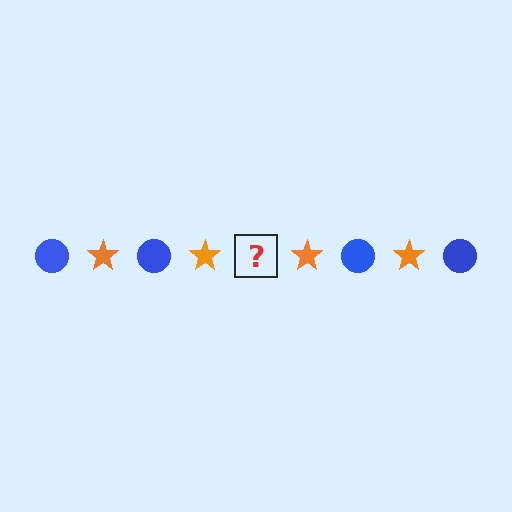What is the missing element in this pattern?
The missing element is a blue circle.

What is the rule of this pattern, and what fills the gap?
The rule is that the pattern alternates between blue circle and orange star. The gap should be filled with a blue circle.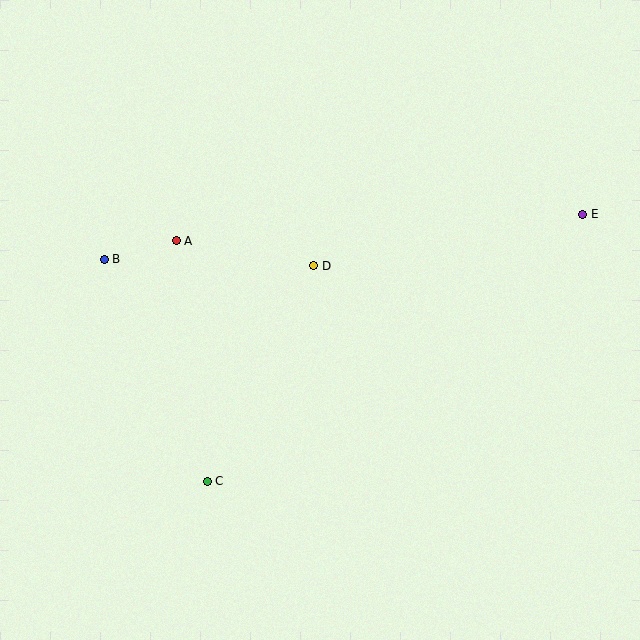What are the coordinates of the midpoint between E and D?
The midpoint between E and D is at (448, 240).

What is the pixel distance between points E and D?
The distance between E and D is 274 pixels.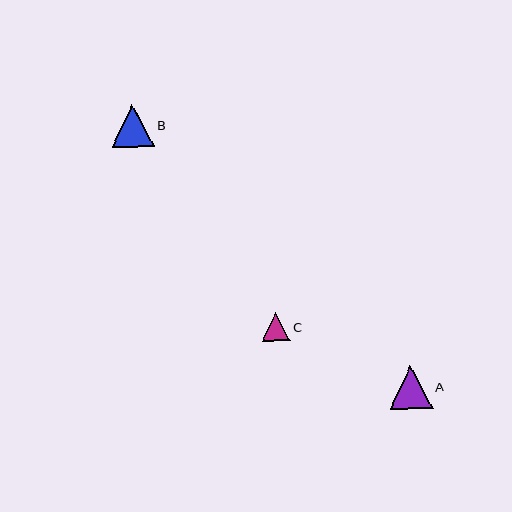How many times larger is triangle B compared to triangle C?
Triangle B is approximately 1.5 times the size of triangle C.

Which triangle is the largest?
Triangle A is the largest with a size of approximately 43 pixels.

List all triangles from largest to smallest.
From largest to smallest: A, B, C.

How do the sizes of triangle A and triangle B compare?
Triangle A and triangle B are approximately the same size.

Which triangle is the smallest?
Triangle C is the smallest with a size of approximately 28 pixels.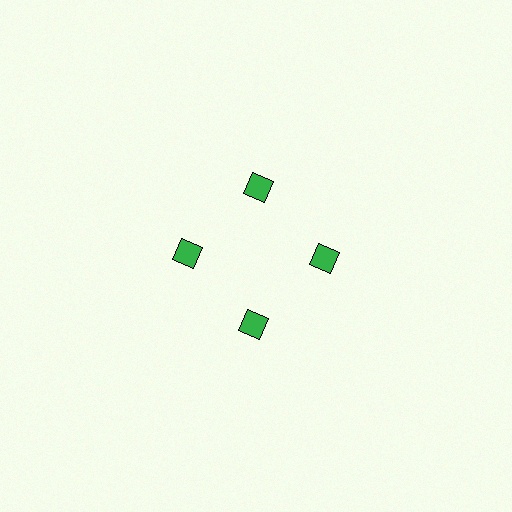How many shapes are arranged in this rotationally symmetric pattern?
There are 4 shapes, arranged in 4 groups of 1.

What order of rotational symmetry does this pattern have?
This pattern has 4-fold rotational symmetry.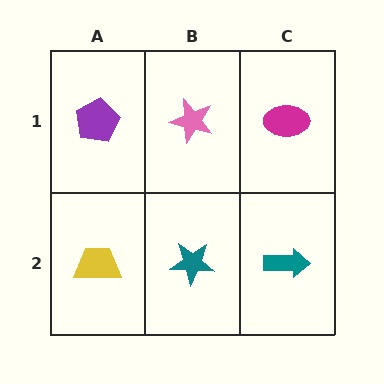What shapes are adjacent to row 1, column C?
A teal arrow (row 2, column C), a pink star (row 1, column B).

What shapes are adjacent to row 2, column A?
A purple pentagon (row 1, column A), a teal star (row 2, column B).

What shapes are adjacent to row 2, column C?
A magenta ellipse (row 1, column C), a teal star (row 2, column B).